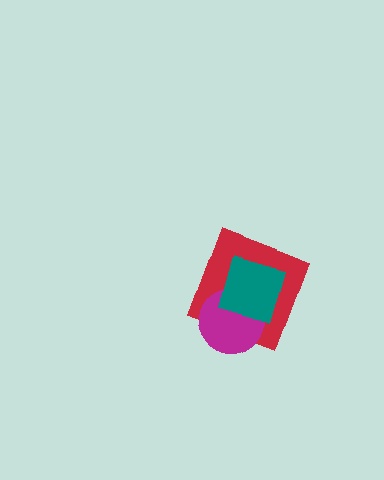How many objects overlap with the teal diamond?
2 objects overlap with the teal diamond.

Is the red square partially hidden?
Yes, it is partially covered by another shape.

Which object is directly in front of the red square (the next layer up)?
The magenta circle is directly in front of the red square.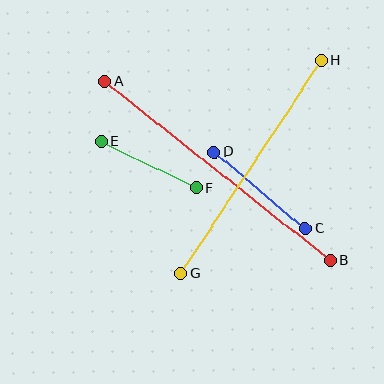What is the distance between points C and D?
The distance is approximately 119 pixels.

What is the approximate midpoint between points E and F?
The midpoint is at approximately (149, 165) pixels.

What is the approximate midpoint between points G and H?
The midpoint is at approximately (251, 167) pixels.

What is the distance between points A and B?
The distance is approximately 287 pixels.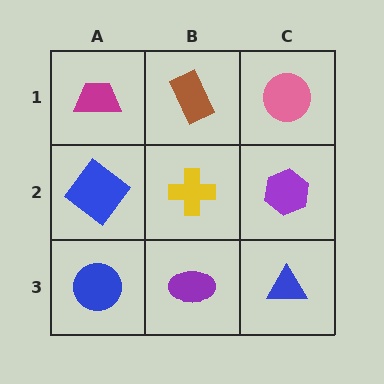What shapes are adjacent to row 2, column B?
A brown rectangle (row 1, column B), a purple ellipse (row 3, column B), a blue diamond (row 2, column A), a purple hexagon (row 2, column C).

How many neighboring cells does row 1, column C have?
2.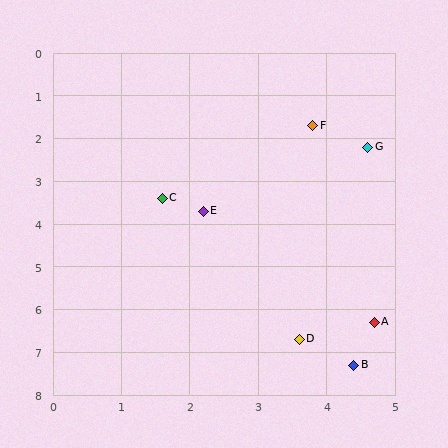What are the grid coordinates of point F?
Point F is at approximately (3.8, 1.7).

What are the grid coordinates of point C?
Point C is at approximately (1.6, 3.4).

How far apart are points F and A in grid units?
Points F and A are about 4.7 grid units apart.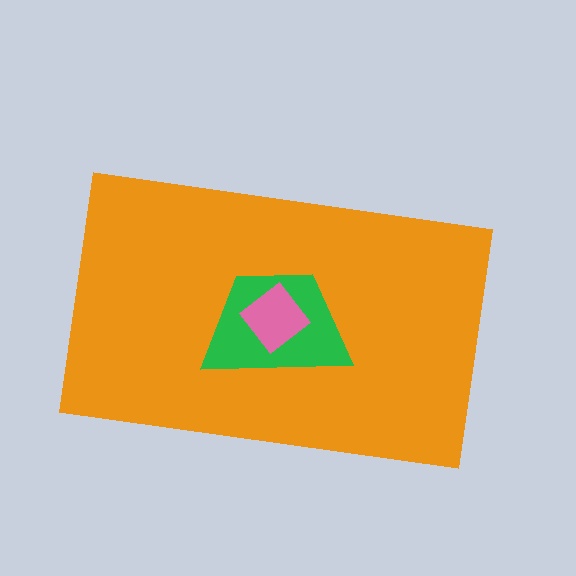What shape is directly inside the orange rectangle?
The green trapezoid.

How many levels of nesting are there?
3.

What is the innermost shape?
The pink diamond.